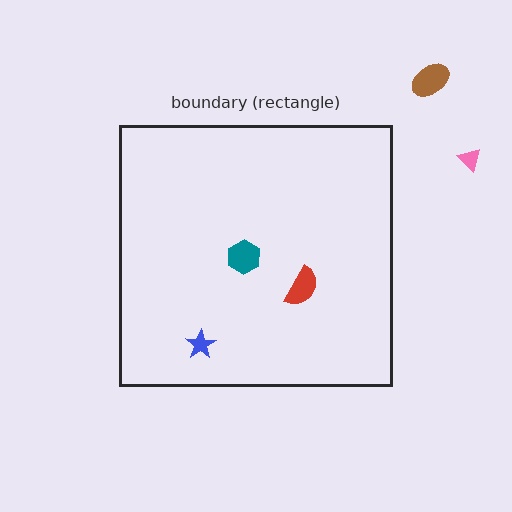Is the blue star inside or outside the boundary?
Inside.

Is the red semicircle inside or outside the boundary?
Inside.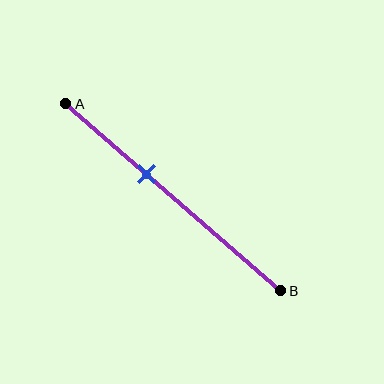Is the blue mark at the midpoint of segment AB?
No, the mark is at about 40% from A, not at the 50% midpoint.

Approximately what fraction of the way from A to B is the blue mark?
The blue mark is approximately 40% of the way from A to B.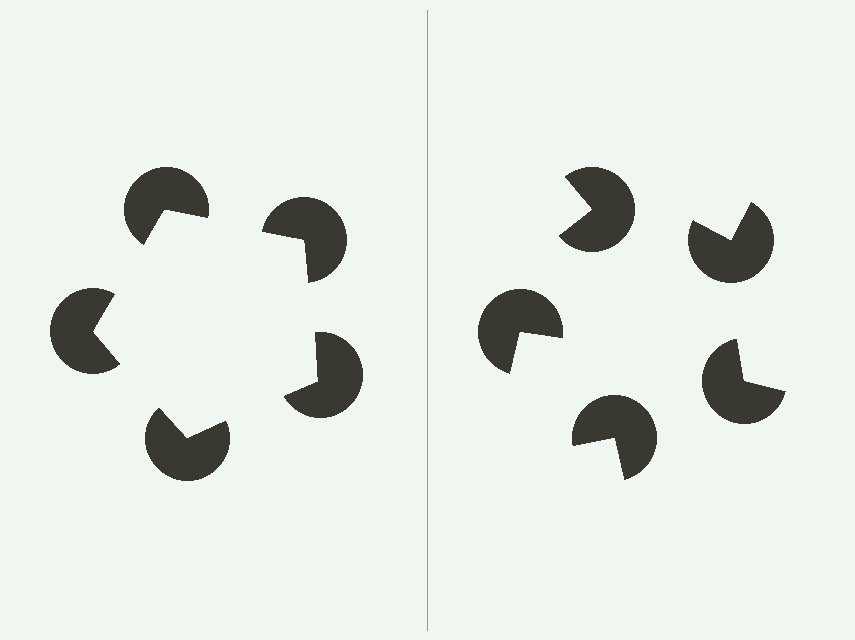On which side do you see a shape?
An illusory pentagon appears on the left side. On the right side the wedge cuts are rotated, so no coherent shape forms.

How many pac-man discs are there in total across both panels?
10 — 5 on each side.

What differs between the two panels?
The pac-man discs are positioned identically on both sides; only the wedge orientations differ. On the left they align to a pentagon; on the right they are misaligned.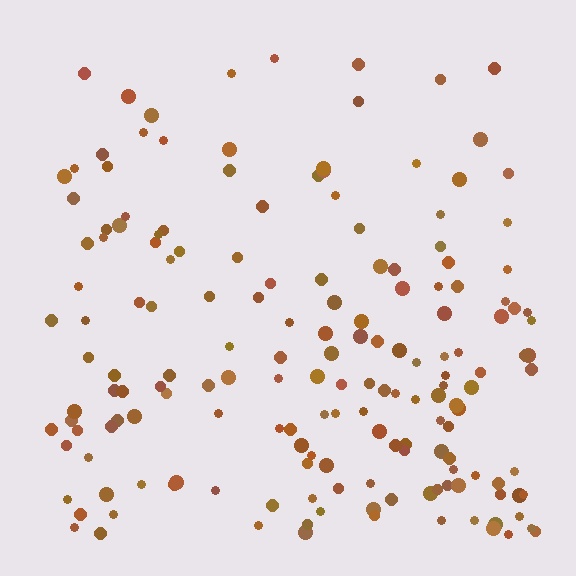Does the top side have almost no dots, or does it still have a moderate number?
Still a moderate number, just noticeably fewer than the bottom.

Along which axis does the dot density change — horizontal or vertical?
Vertical.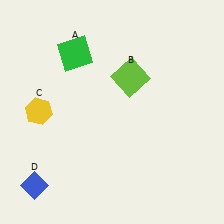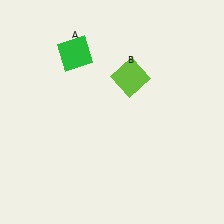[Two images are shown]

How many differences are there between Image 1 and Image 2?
There are 2 differences between the two images.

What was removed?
The blue diamond (D), the yellow hexagon (C) were removed in Image 2.